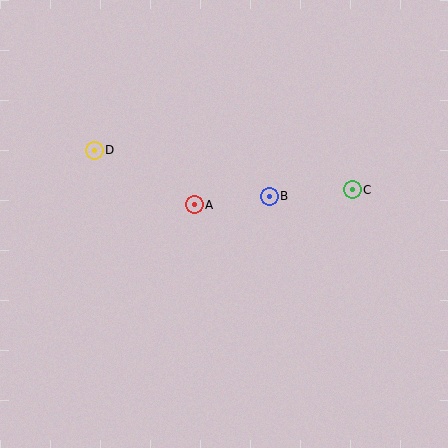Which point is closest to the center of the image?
Point A at (194, 205) is closest to the center.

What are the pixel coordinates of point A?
Point A is at (194, 205).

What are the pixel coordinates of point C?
Point C is at (352, 190).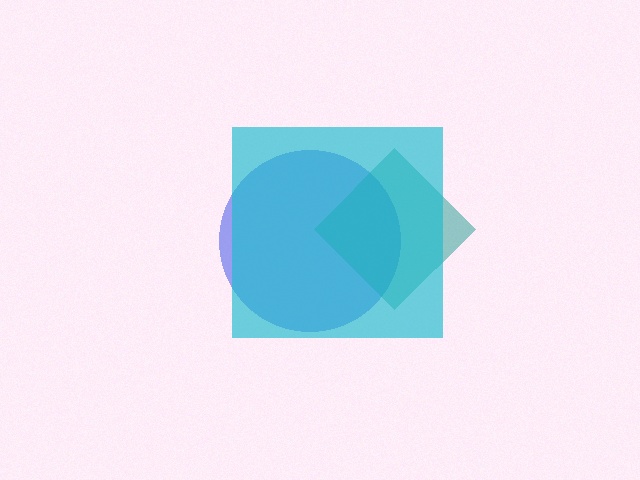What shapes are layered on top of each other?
The layered shapes are: a blue circle, a teal diamond, a cyan square.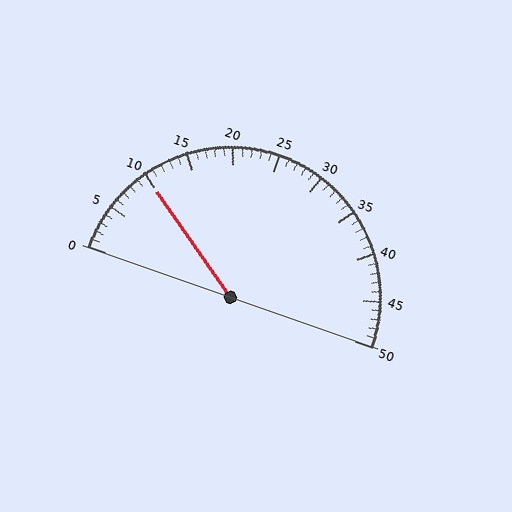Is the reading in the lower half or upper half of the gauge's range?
The reading is in the lower half of the range (0 to 50).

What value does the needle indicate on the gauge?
The needle indicates approximately 10.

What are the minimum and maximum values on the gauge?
The gauge ranges from 0 to 50.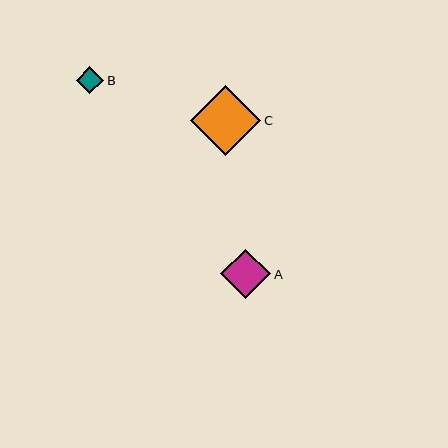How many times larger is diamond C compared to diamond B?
Diamond C is approximately 2.5 times the size of diamond B.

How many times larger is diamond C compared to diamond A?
Diamond C is approximately 1.4 times the size of diamond A.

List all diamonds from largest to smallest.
From largest to smallest: C, A, B.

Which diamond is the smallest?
Diamond B is the smallest with a size of approximately 27 pixels.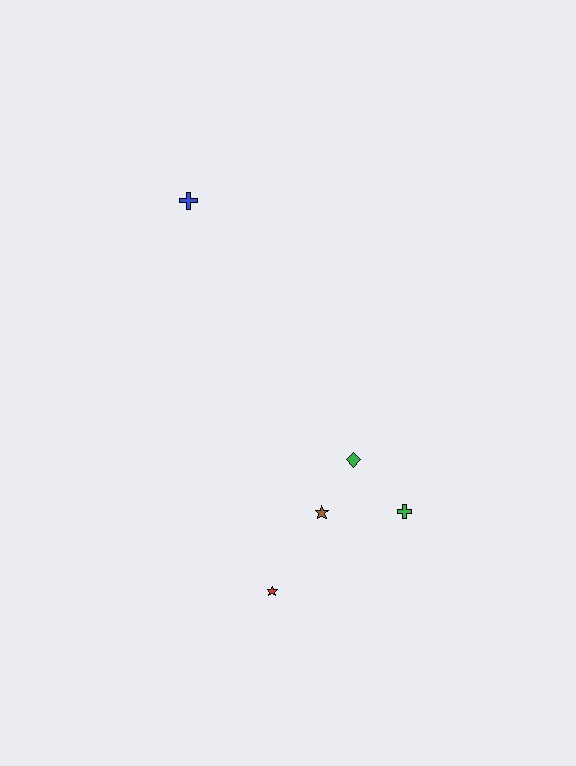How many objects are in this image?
There are 5 objects.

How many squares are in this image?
There are no squares.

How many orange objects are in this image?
There are no orange objects.